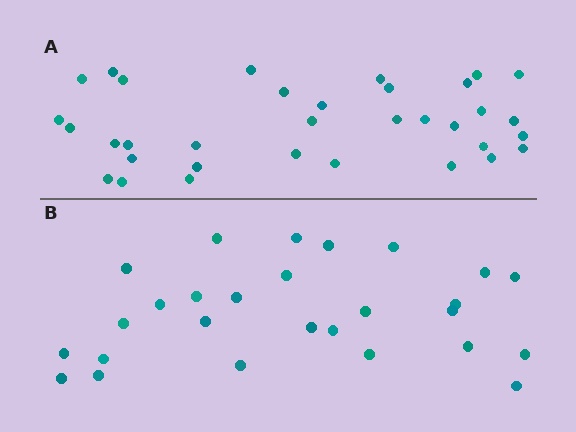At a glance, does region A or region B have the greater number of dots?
Region A (the top region) has more dots.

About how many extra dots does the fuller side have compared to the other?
Region A has roughly 8 or so more dots than region B.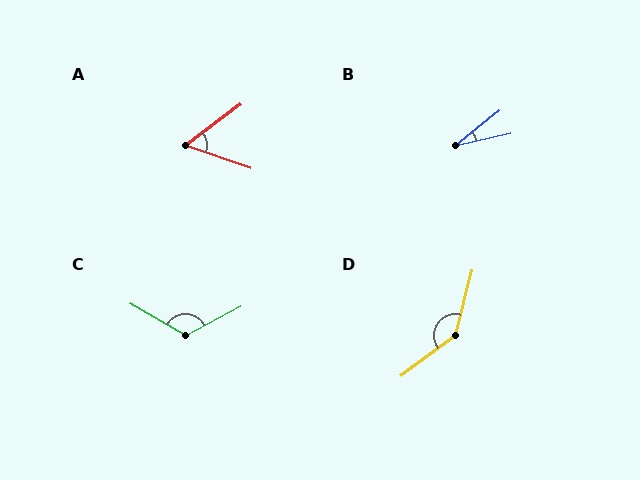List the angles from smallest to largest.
B (26°), A (56°), C (123°), D (141°).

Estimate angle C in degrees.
Approximately 123 degrees.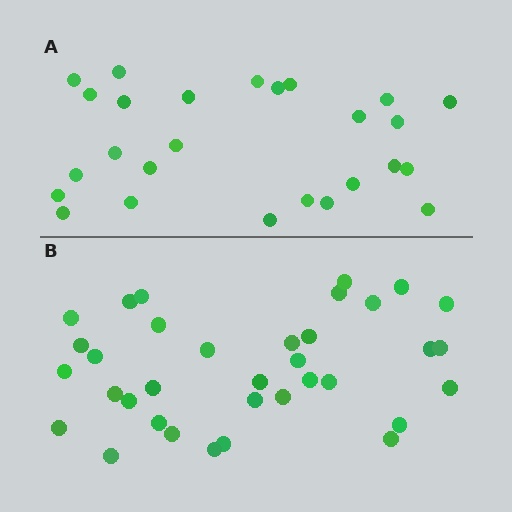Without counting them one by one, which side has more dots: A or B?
Region B (the bottom region) has more dots.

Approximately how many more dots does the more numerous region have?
Region B has roughly 8 or so more dots than region A.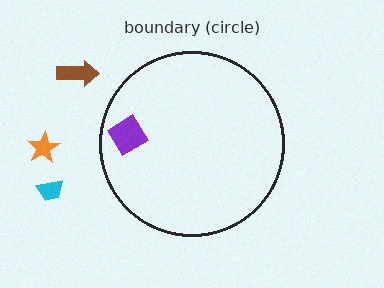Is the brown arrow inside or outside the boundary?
Outside.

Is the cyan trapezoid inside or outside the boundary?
Outside.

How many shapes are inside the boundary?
1 inside, 3 outside.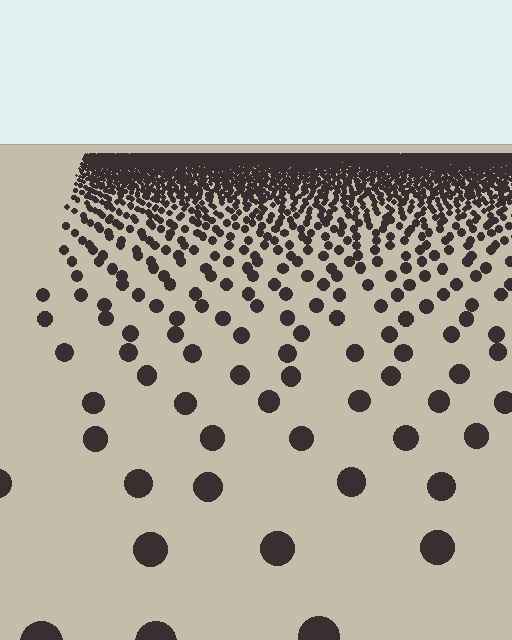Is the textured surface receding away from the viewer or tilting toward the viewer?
The surface is receding away from the viewer. Texture elements get smaller and denser toward the top.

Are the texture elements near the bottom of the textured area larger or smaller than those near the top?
Larger. Near the bottom, elements are closer to the viewer and appear at a bigger on-screen size.